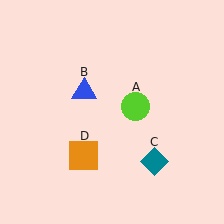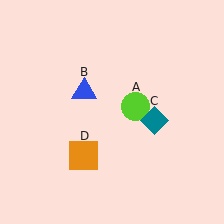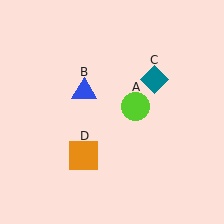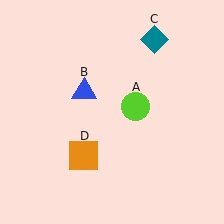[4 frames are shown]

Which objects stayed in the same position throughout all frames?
Lime circle (object A) and blue triangle (object B) and orange square (object D) remained stationary.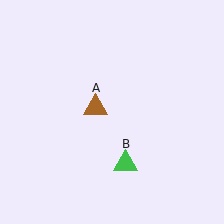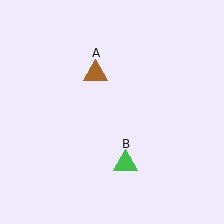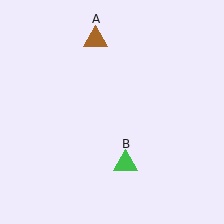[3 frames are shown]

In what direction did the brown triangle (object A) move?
The brown triangle (object A) moved up.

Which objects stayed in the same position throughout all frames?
Green triangle (object B) remained stationary.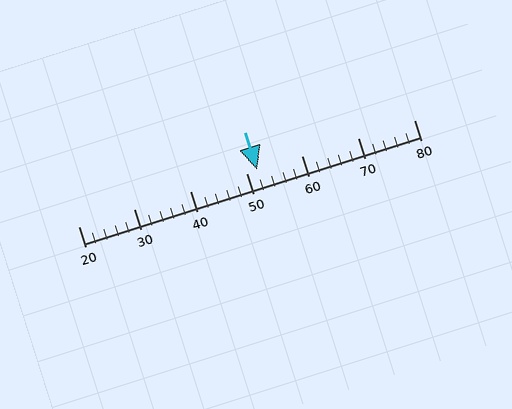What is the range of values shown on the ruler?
The ruler shows values from 20 to 80.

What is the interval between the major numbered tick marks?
The major tick marks are spaced 10 units apart.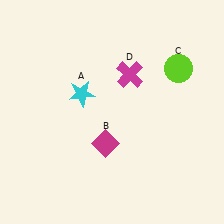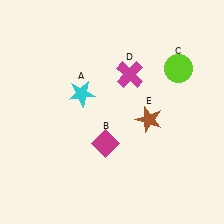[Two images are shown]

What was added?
A brown star (E) was added in Image 2.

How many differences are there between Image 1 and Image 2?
There is 1 difference between the two images.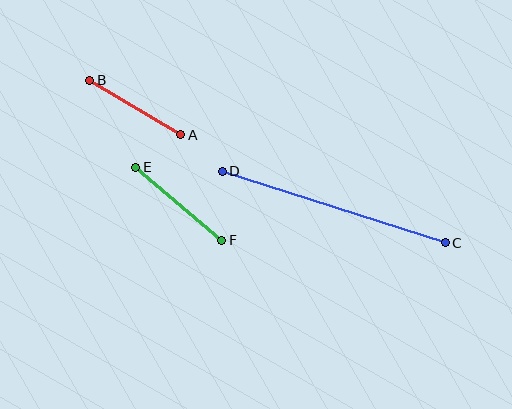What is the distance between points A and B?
The distance is approximately 106 pixels.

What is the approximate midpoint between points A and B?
The midpoint is at approximately (135, 108) pixels.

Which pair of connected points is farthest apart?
Points C and D are farthest apart.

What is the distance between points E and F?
The distance is approximately 112 pixels.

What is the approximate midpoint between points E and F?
The midpoint is at approximately (179, 204) pixels.